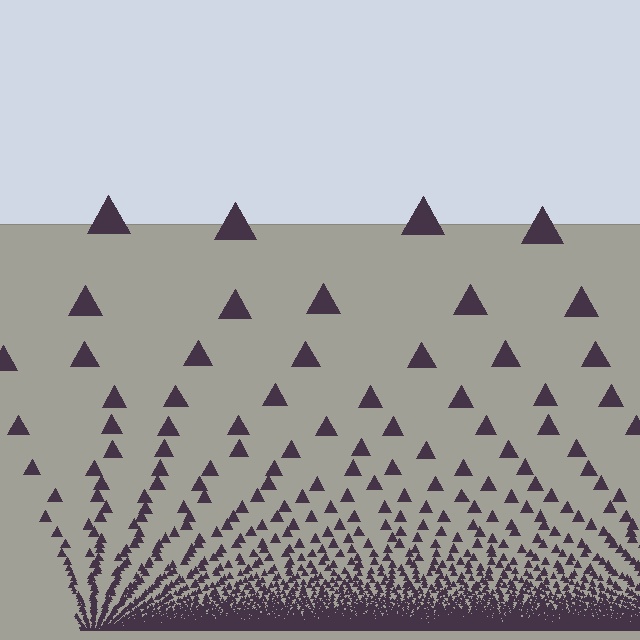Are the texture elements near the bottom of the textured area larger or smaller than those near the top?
Smaller. The gradient is inverted — elements near the bottom are smaller and denser.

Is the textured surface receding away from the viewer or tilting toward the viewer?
The surface appears to tilt toward the viewer. Texture elements get larger and sparser toward the top.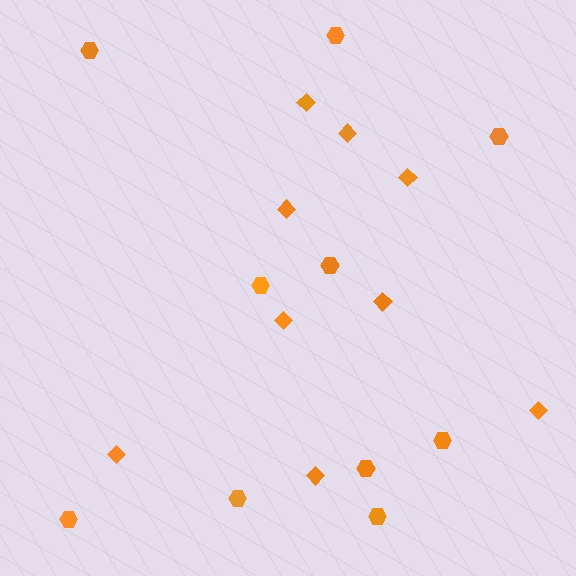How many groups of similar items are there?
There are 2 groups: one group of hexagons (10) and one group of diamonds (9).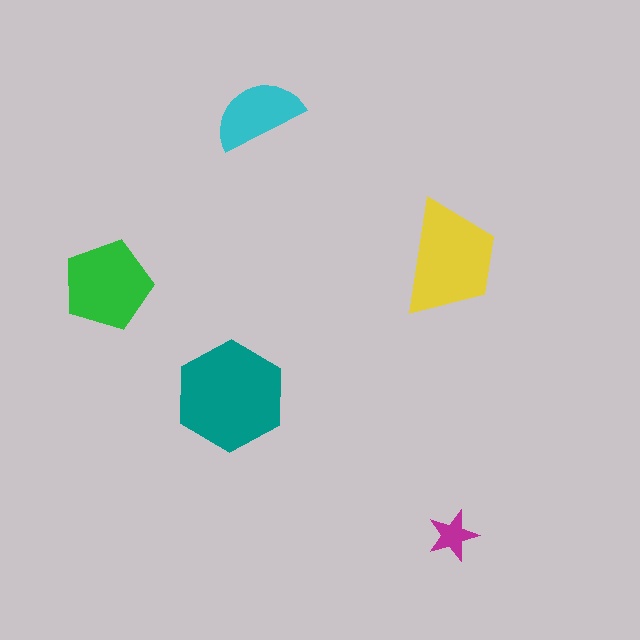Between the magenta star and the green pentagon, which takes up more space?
The green pentagon.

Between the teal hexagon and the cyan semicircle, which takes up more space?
The teal hexagon.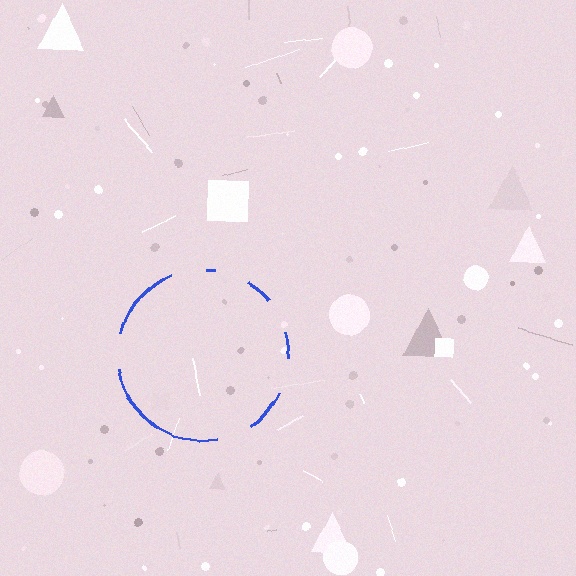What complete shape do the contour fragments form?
The contour fragments form a circle.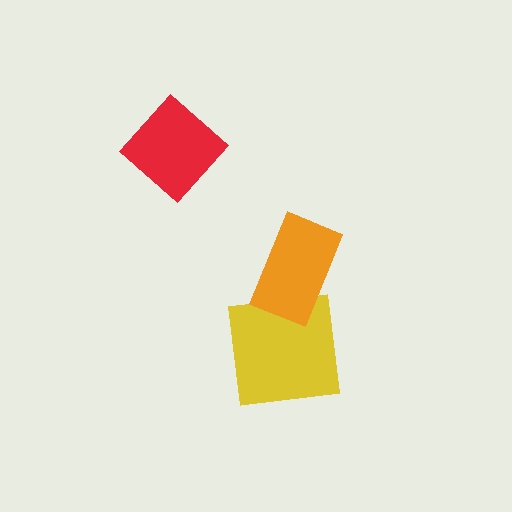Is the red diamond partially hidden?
No, no other shape covers it.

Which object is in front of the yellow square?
The orange rectangle is in front of the yellow square.